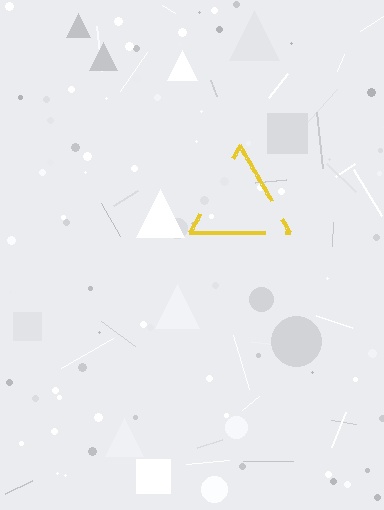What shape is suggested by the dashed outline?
The dashed outline suggests a triangle.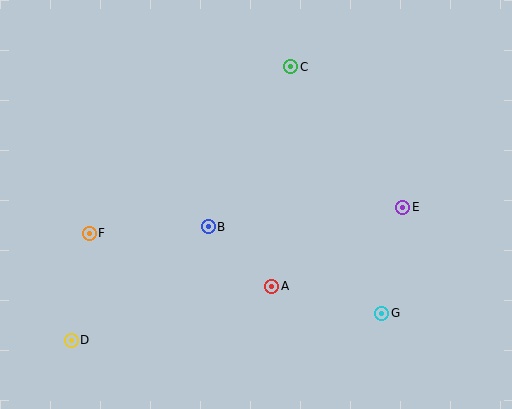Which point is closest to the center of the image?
Point B at (208, 227) is closest to the center.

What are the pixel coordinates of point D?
Point D is at (71, 340).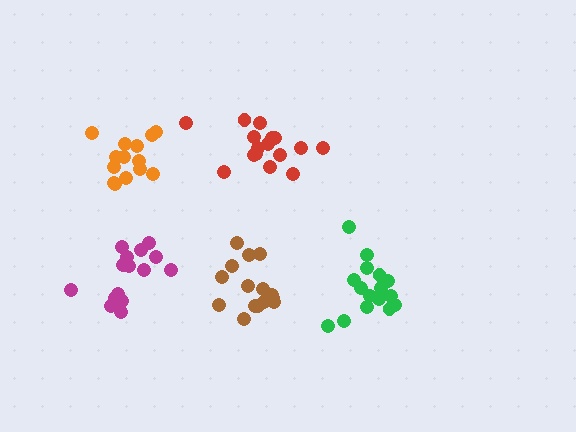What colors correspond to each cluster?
The clusters are colored: brown, red, orange, green, magenta.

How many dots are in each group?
Group 1: 15 dots, Group 2: 16 dots, Group 3: 14 dots, Group 4: 16 dots, Group 5: 15 dots (76 total).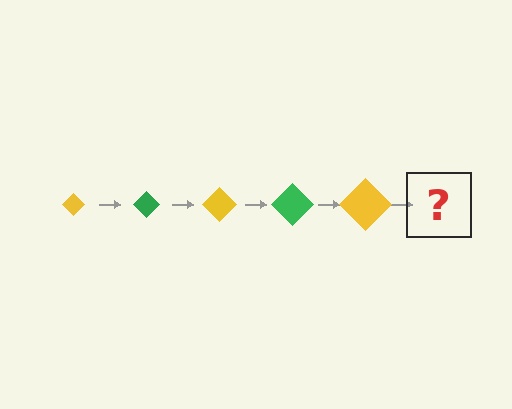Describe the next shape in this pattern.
It should be a green diamond, larger than the previous one.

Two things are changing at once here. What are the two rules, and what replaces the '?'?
The two rules are that the diamond grows larger each step and the color cycles through yellow and green. The '?' should be a green diamond, larger than the previous one.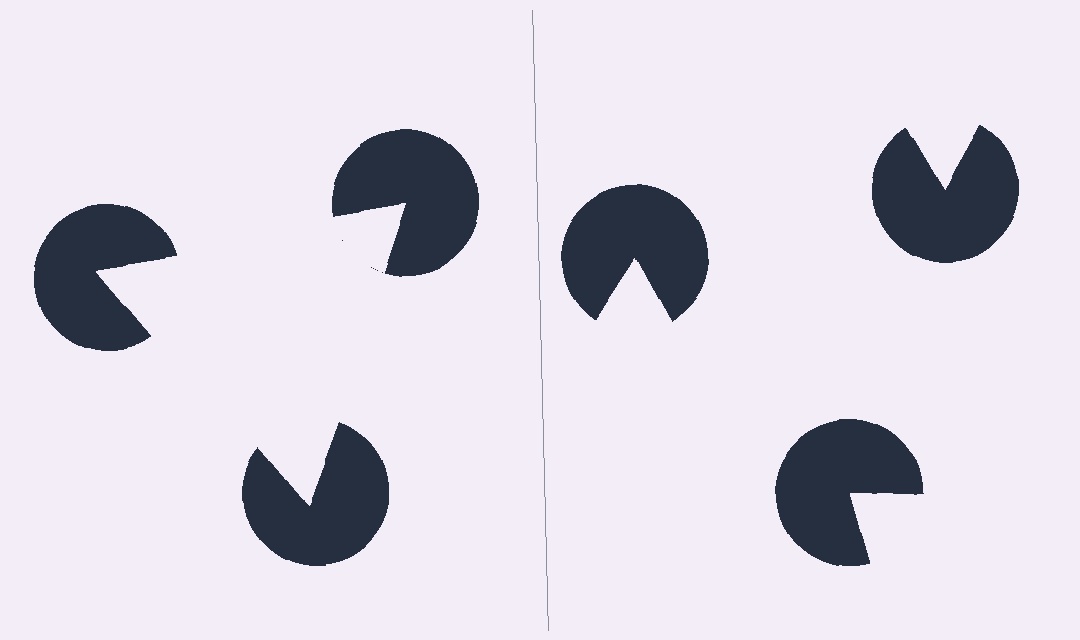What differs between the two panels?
The pac-man discs are positioned identically on both sides; only the wedge orientations differ. On the left they align to a triangle; on the right they are misaligned.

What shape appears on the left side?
An illusory triangle.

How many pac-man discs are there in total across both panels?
6 — 3 on each side.